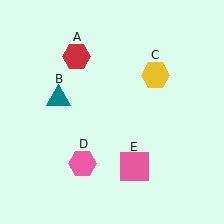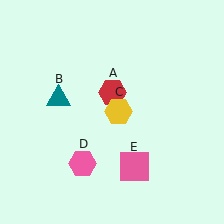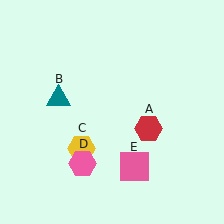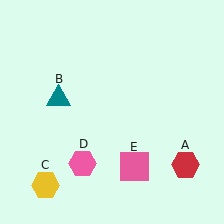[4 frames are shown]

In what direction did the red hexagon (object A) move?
The red hexagon (object A) moved down and to the right.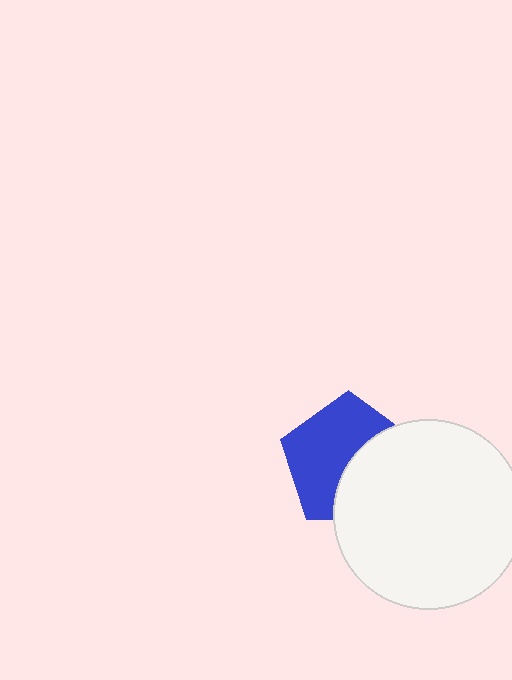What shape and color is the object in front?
The object in front is a white circle.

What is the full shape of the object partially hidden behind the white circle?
The partially hidden object is a blue pentagon.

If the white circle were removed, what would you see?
You would see the complete blue pentagon.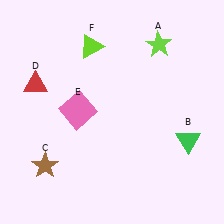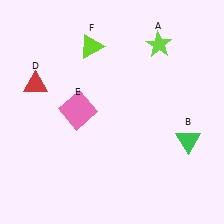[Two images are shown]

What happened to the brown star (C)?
The brown star (C) was removed in Image 2. It was in the bottom-left area of Image 1.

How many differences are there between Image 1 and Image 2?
There is 1 difference between the two images.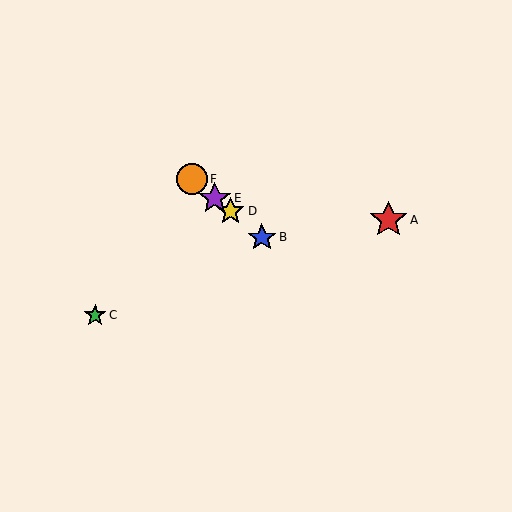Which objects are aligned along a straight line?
Objects B, D, E, F are aligned along a straight line.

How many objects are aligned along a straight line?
4 objects (B, D, E, F) are aligned along a straight line.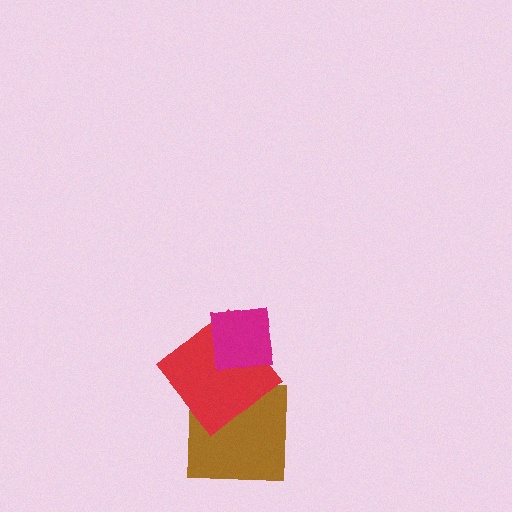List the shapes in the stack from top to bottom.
From top to bottom: the magenta square, the red diamond, the brown square.